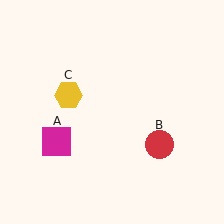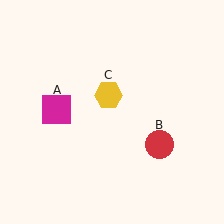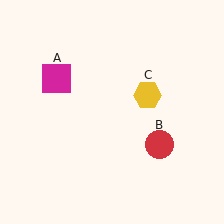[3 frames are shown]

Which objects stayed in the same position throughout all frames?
Red circle (object B) remained stationary.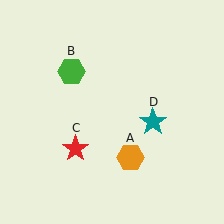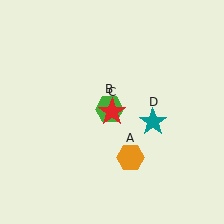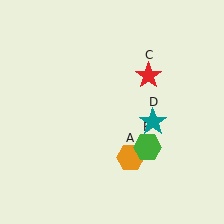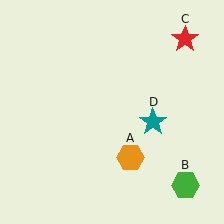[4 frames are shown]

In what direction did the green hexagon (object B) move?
The green hexagon (object B) moved down and to the right.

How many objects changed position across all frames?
2 objects changed position: green hexagon (object B), red star (object C).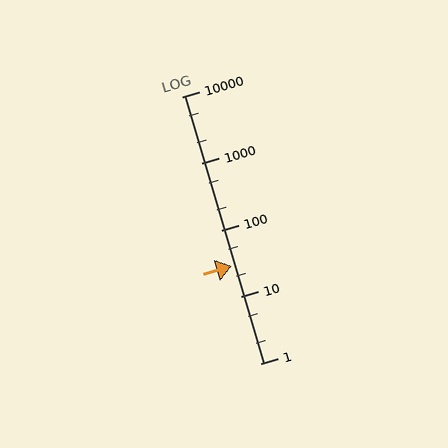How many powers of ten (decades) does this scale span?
The scale spans 4 decades, from 1 to 10000.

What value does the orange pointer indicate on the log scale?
The pointer indicates approximately 29.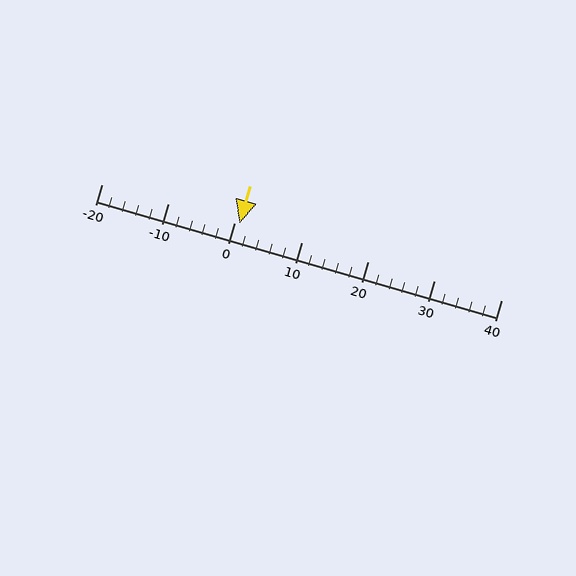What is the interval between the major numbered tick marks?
The major tick marks are spaced 10 units apart.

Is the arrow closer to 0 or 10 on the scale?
The arrow is closer to 0.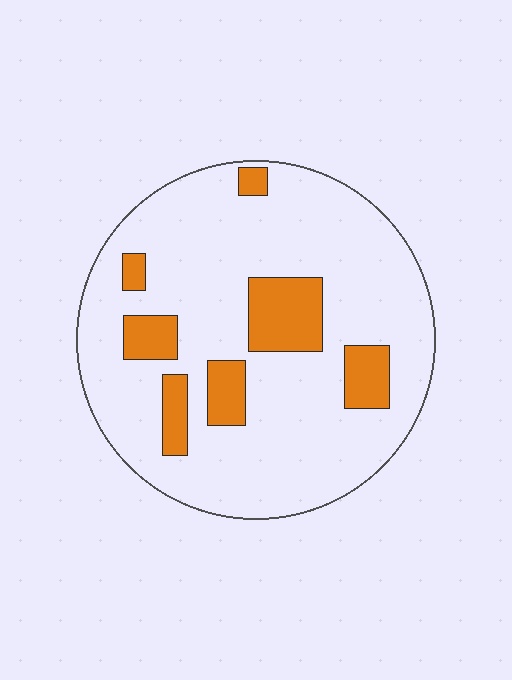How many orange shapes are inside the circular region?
7.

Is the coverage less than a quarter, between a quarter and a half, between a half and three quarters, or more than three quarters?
Less than a quarter.